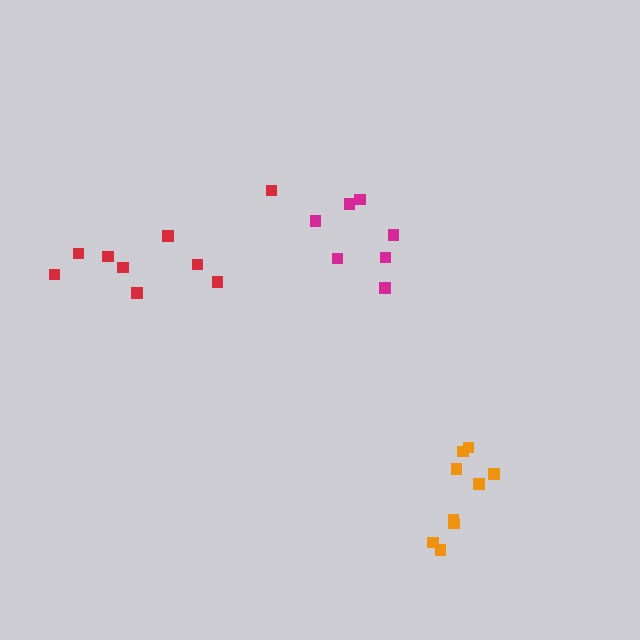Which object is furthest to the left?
The red cluster is leftmost.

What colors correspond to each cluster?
The clusters are colored: orange, magenta, red.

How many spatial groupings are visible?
There are 3 spatial groupings.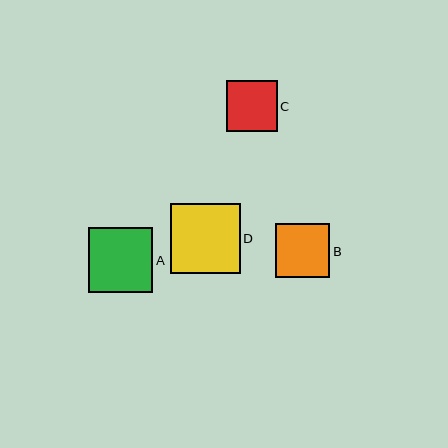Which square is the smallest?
Square C is the smallest with a size of approximately 51 pixels.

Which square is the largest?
Square D is the largest with a size of approximately 70 pixels.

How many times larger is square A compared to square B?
Square A is approximately 1.2 times the size of square B.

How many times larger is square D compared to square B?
Square D is approximately 1.3 times the size of square B.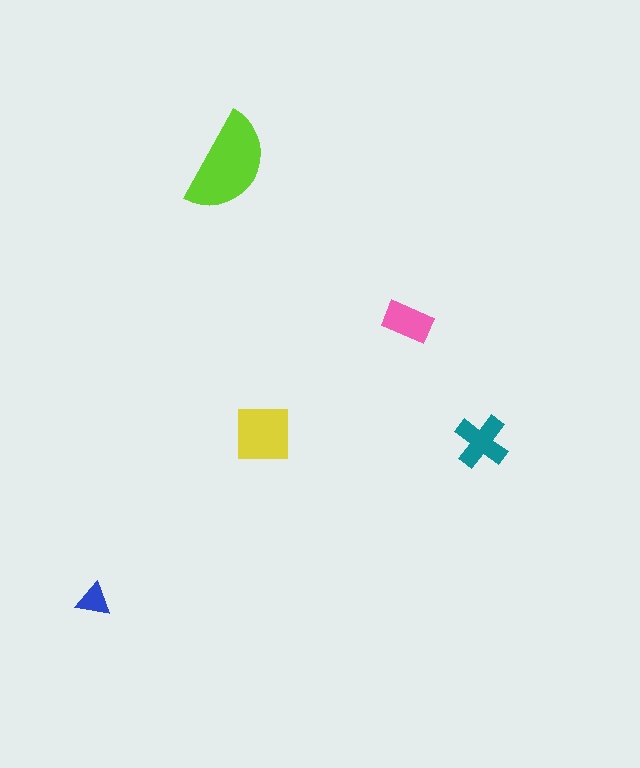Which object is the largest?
The lime semicircle.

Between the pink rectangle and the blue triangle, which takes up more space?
The pink rectangle.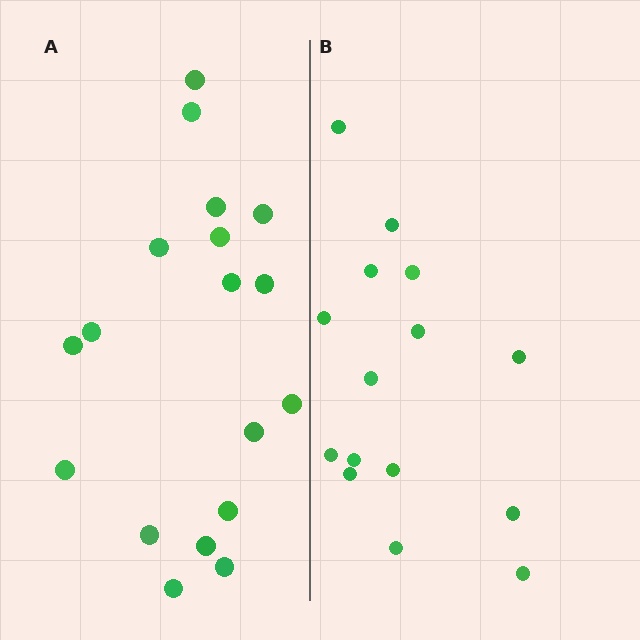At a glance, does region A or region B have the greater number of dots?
Region A (the left region) has more dots.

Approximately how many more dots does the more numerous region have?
Region A has just a few more — roughly 2 or 3 more dots than region B.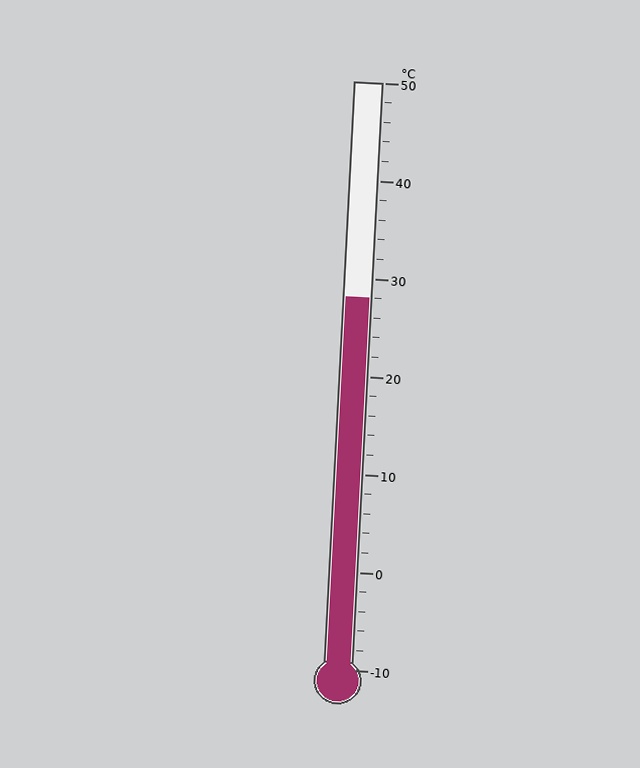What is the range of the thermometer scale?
The thermometer scale ranges from -10°C to 50°C.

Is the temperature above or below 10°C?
The temperature is above 10°C.